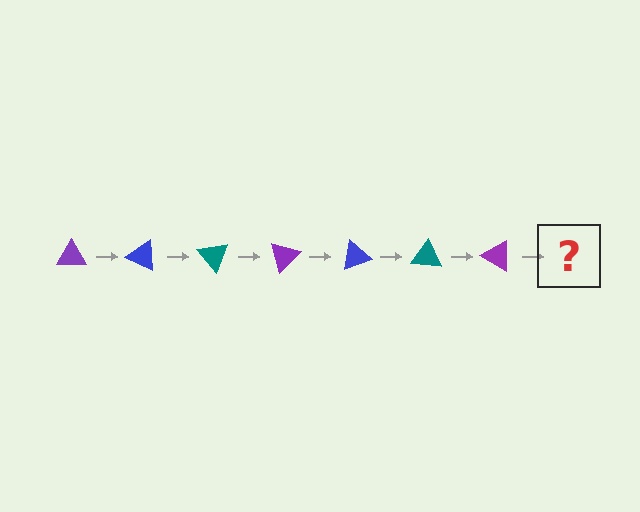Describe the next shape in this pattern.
It should be a blue triangle, rotated 175 degrees from the start.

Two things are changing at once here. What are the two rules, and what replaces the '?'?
The two rules are that it rotates 25 degrees each step and the color cycles through purple, blue, and teal. The '?' should be a blue triangle, rotated 175 degrees from the start.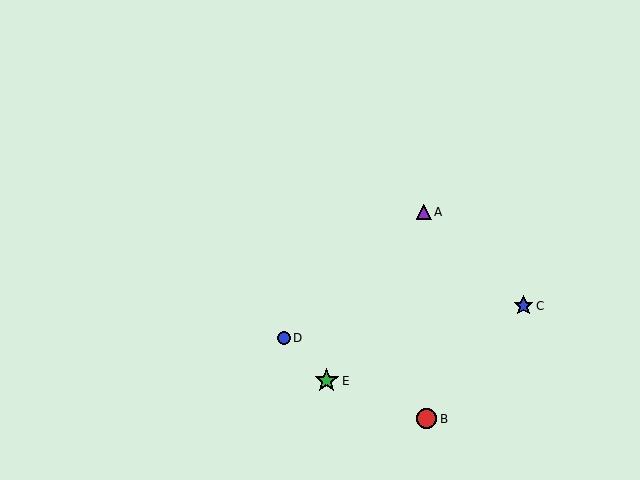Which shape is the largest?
The green star (labeled E) is the largest.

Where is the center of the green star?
The center of the green star is at (327, 381).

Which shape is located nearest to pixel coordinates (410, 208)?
The purple triangle (labeled A) at (424, 212) is nearest to that location.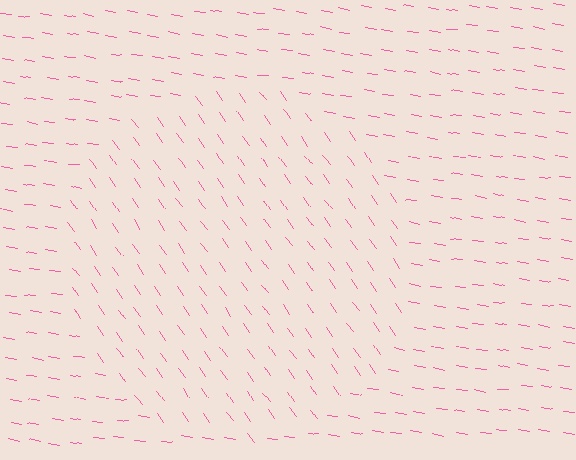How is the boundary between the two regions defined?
The boundary is defined purely by a change in line orientation (approximately 45 degrees difference). All lines are the same color and thickness.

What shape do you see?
I see a circle.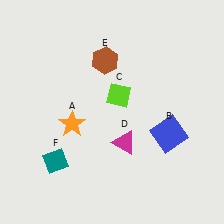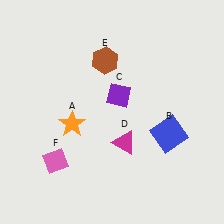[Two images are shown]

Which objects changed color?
C changed from lime to purple. F changed from teal to pink.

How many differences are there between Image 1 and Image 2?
There are 2 differences between the two images.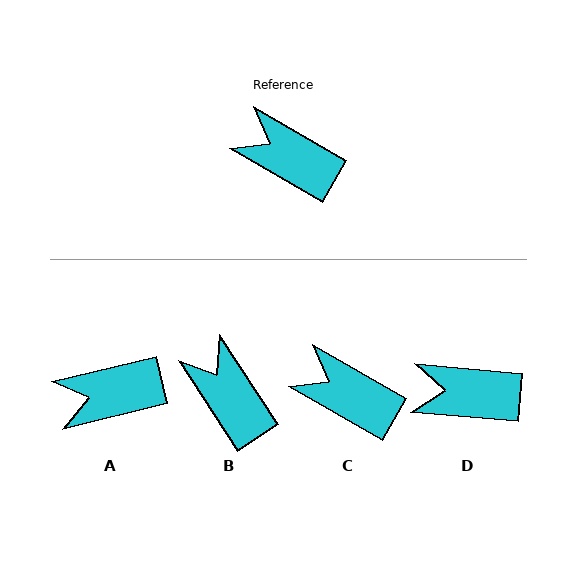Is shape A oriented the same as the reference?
No, it is off by about 44 degrees.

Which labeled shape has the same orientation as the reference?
C.